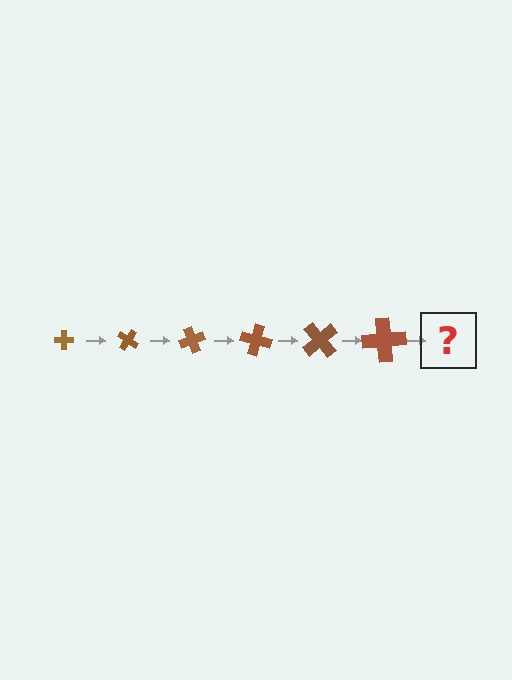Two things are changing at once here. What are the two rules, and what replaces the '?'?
The two rules are that the cross grows larger each step and it rotates 35 degrees each step. The '?' should be a cross, larger than the previous one and rotated 210 degrees from the start.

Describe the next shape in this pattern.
It should be a cross, larger than the previous one and rotated 210 degrees from the start.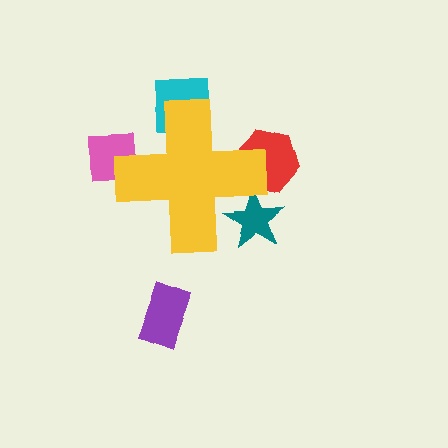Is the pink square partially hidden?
Yes, the pink square is partially hidden behind the yellow cross.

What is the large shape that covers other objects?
A yellow cross.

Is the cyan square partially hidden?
Yes, the cyan square is partially hidden behind the yellow cross.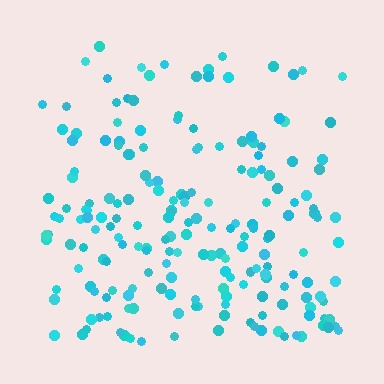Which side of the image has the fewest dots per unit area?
The top.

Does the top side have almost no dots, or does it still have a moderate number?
Still a moderate number, just noticeably fewer than the bottom.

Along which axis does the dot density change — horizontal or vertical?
Vertical.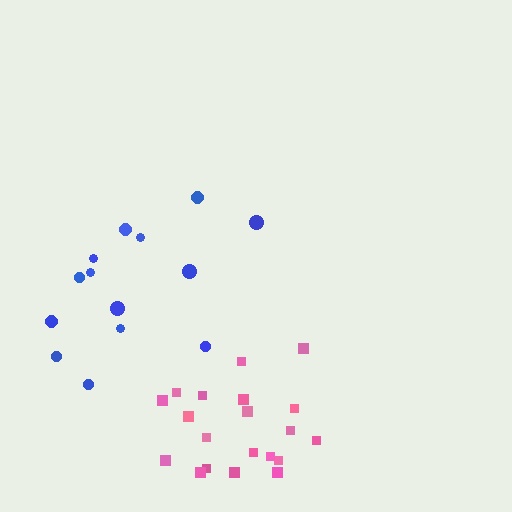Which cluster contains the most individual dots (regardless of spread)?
Pink (20).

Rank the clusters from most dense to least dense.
pink, blue.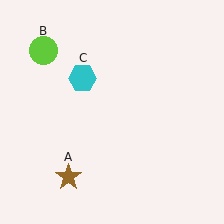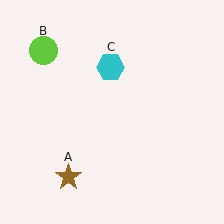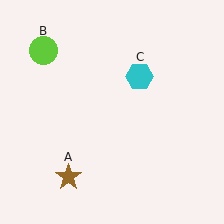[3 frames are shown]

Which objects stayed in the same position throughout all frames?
Brown star (object A) and lime circle (object B) remained stationary.